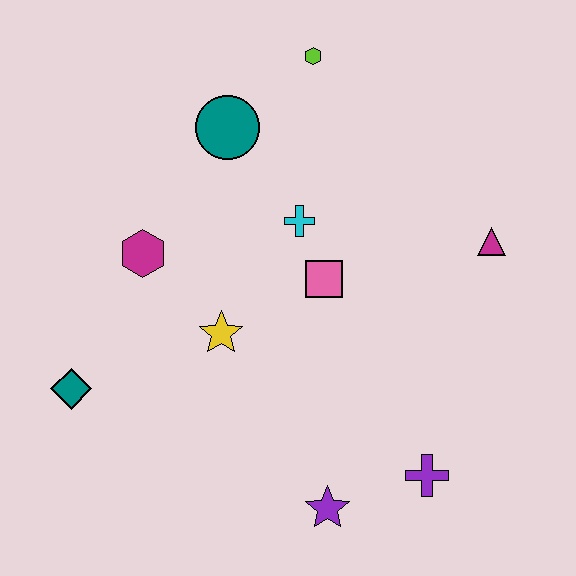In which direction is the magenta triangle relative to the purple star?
The magenta triangle is above the purple star.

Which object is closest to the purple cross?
The purple star is closest to the purple cross.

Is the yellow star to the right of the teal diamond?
Yes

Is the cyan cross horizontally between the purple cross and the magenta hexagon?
Yes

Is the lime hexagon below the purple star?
No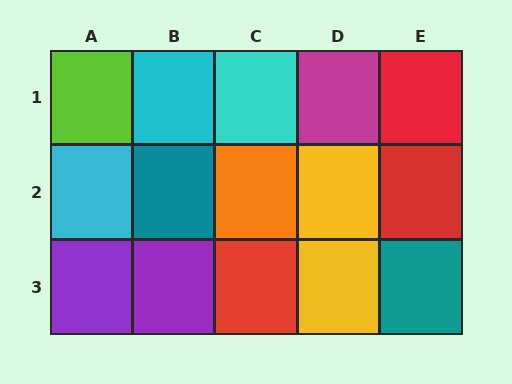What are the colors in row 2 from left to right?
Cyan, teal, orange, yellow, red.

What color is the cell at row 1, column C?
Cyan.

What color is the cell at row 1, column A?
Lime.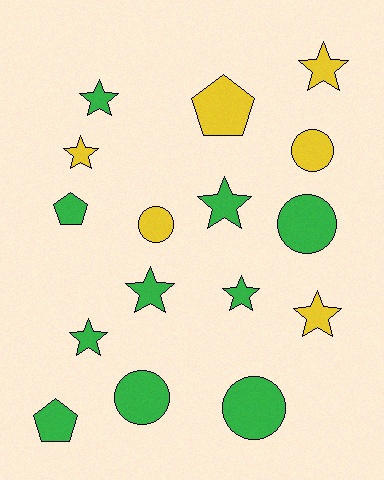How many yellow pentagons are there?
There is 1 yellow pentagon.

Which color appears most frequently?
Green, with 10 objects.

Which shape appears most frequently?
Star, with 8 objects.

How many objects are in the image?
There are 16 objects.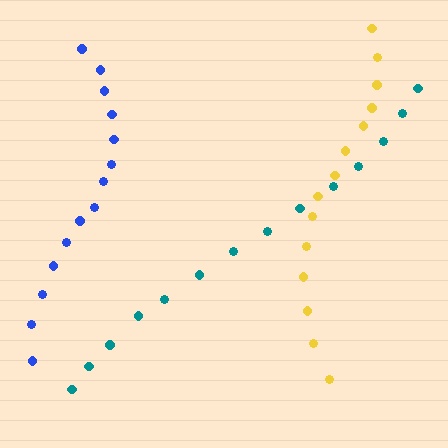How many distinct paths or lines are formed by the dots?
There are 3 distinct paths.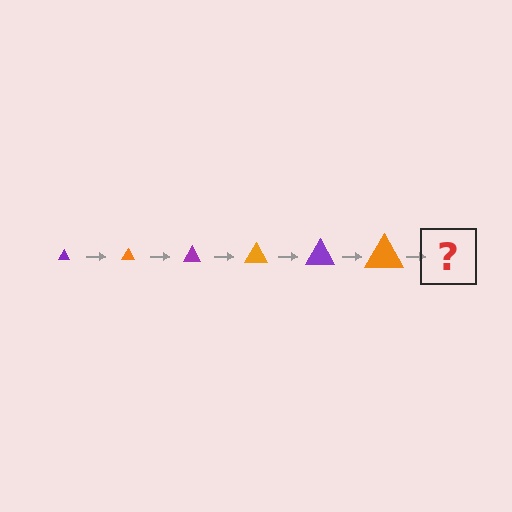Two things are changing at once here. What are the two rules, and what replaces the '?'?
The two rules are that the triangle grows larger each step and the color cycles through purple and orange. The '?' should be a purple triangle, larger than the previous one.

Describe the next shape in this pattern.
It should be a purple triangle, larger than the previous one.